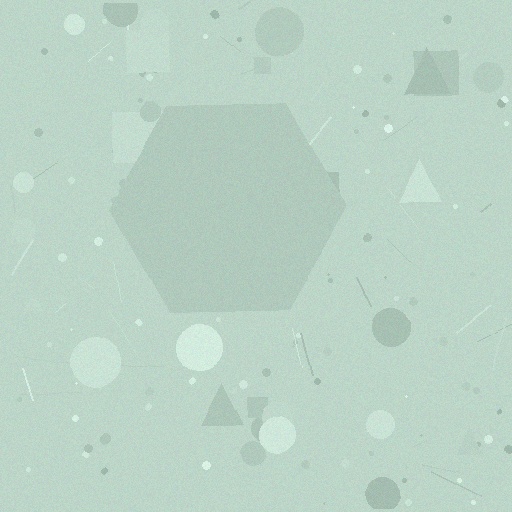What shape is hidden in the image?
A hexagon is hidden in the image.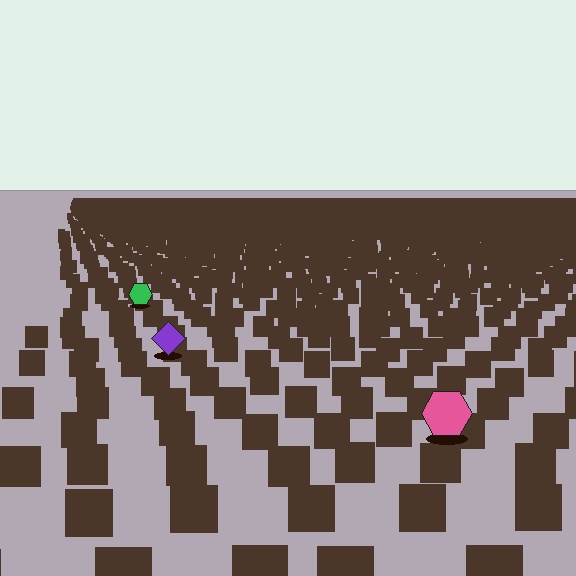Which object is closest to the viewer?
The pink hexagon is closest. The texture marks near it are larger and more spread out.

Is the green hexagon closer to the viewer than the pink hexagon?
No. The pink hexagon is closer — you can tell from the texture gradient: the ground texture is coarser near it.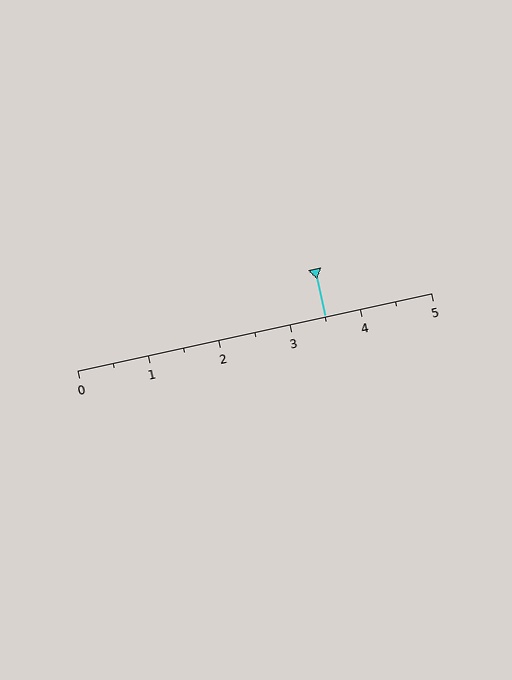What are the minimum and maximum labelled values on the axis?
The axis runs from 0 to 5.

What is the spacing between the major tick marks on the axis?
The major ticks are spaced 1 apart.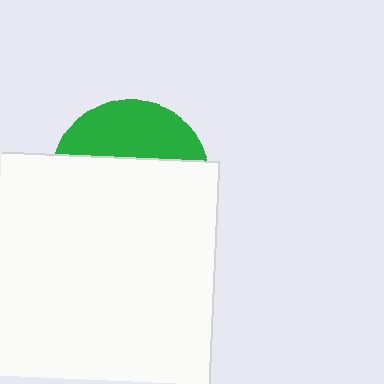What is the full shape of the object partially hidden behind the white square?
The partially hidden object is a green circle.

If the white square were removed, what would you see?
You would see the complete green circle.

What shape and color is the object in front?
The object in front is a white square.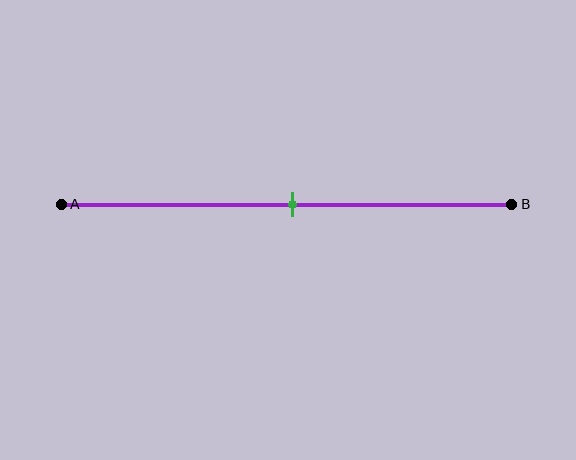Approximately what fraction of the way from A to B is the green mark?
The green mark is approximately 50% of the way from A to B.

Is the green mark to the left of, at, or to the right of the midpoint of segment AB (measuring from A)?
The green mark is approximately at the midpoint of segment AB.